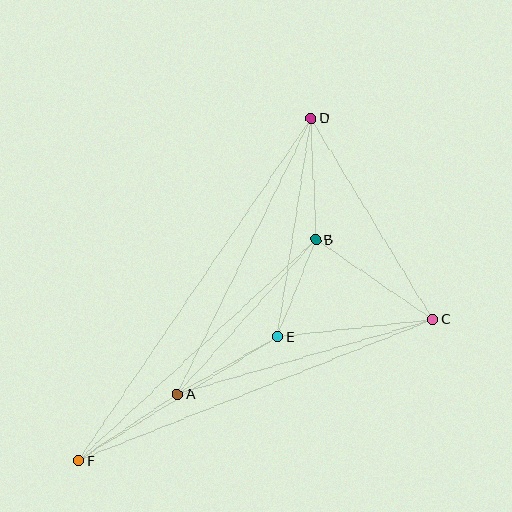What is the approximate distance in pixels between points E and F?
The distance between E and F is approximately 234 pixels.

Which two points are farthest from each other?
Points D and F are farthest from each other.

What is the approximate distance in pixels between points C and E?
The distance between C and E is approximately 157 pixels.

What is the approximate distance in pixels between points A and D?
The distance between A and D is approximately 307 pixels.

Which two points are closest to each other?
Points B and E are closest to each other.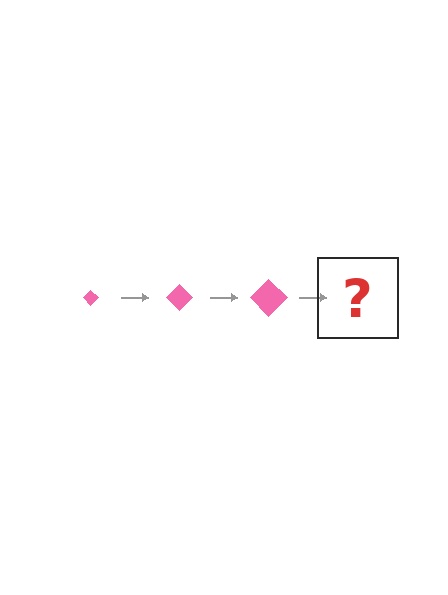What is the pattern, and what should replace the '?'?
The pattern is that the diamond gets progressively larger each step. The '?' should be a pink diamond, larger than the previous one.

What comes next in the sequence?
The next element should be a pink diamond, larger than the previous one.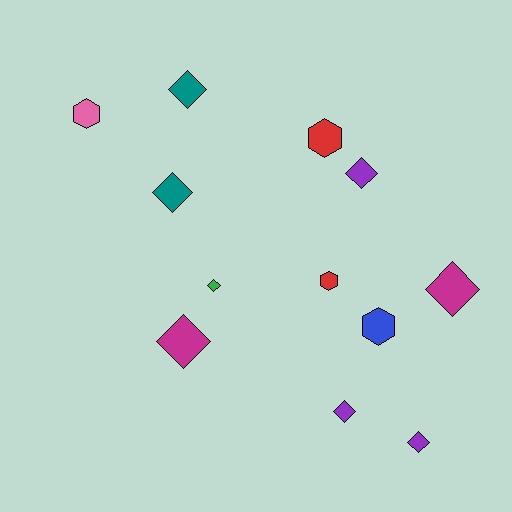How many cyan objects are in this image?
There are no cyan objects.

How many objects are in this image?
There are 12 objects.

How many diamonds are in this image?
There are 8 diamonds.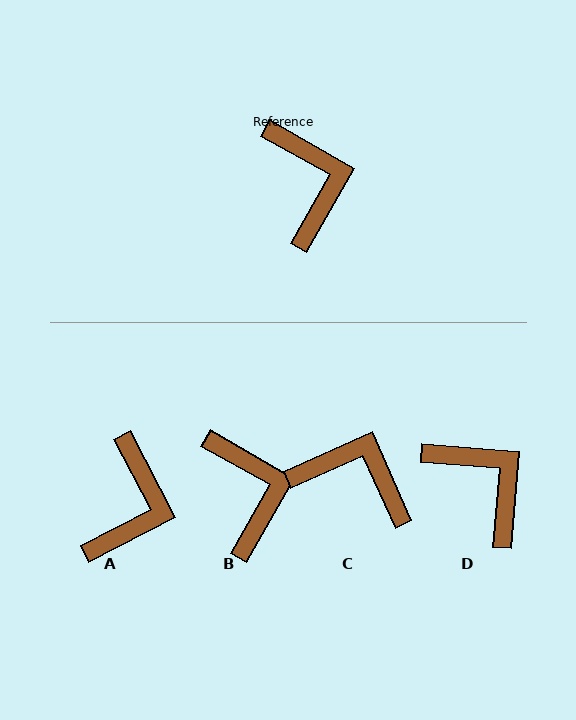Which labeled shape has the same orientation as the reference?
B.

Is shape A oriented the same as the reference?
No, it is off by about 33 degrees.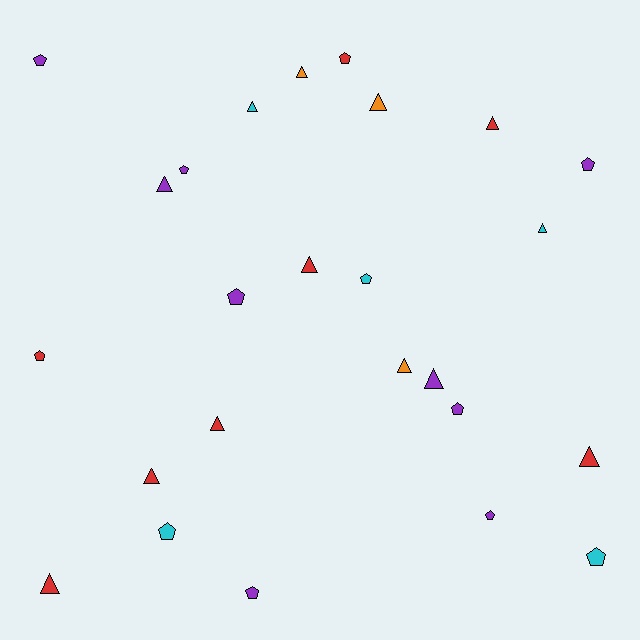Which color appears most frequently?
Purple, with 9 objects.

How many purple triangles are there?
There are 2 purple triangles.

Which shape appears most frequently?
Triangle, with 13 objects.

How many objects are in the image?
There are 25 objects.